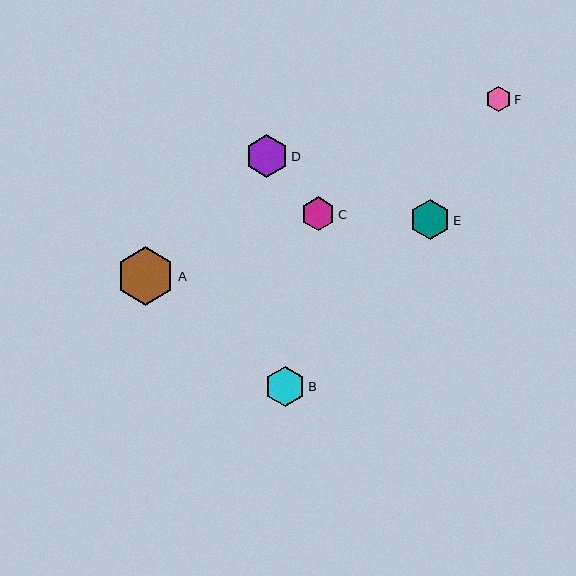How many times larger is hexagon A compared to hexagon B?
Hexagon A is approximately 1.4 times the size of hexagon B.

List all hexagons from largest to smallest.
From largest to smallest: A, D, E, B, C, F.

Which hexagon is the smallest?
Hexagon F is the smallest with a size of approximately 25 pixels.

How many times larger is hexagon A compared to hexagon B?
Hexagon A is approximately 1.4 times the size of hexagon B.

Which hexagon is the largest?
Hexagon A is the largest with a size of approximately 58 pixels.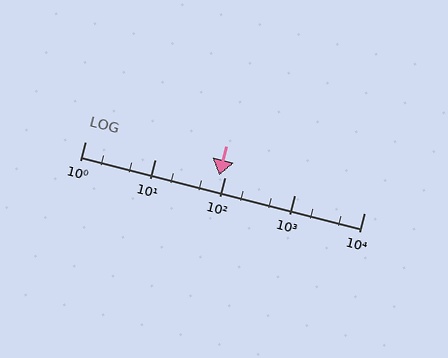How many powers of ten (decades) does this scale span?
The scale spans 4 decades, from 1 to 10000.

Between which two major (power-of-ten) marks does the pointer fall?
The pointer is between 10 and 100.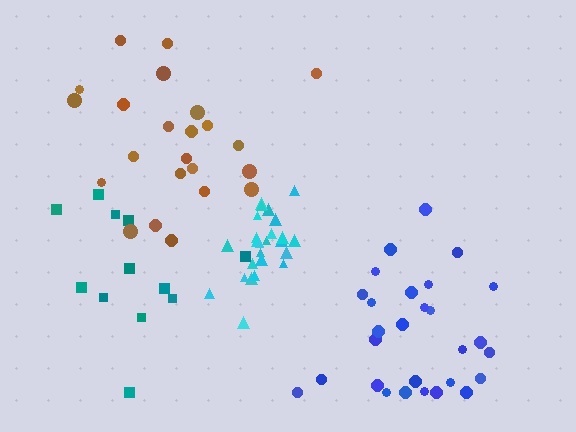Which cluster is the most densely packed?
Cyan.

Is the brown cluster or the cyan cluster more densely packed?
Cyan.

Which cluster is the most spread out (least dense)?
Teal.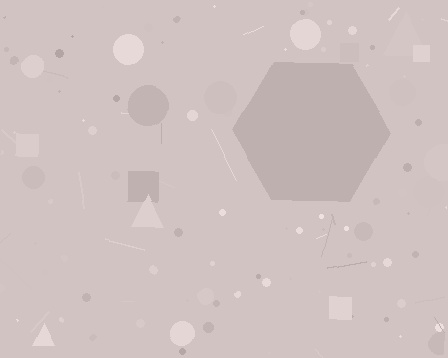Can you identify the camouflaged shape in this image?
The camouflaged shape is a hexagon.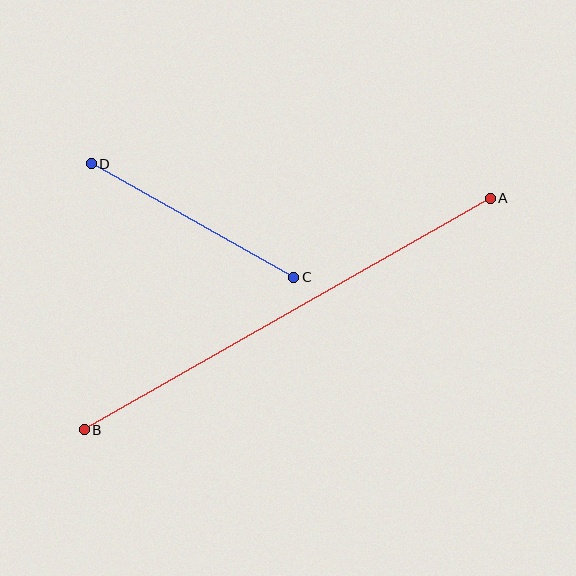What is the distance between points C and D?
The distance is approximately 232 pixels.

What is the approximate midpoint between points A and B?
The midpoint is at approximately (287, 314) pixels.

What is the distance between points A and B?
The distance is approximately 467 pixels.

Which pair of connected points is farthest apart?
Points A and B are farthest apart.